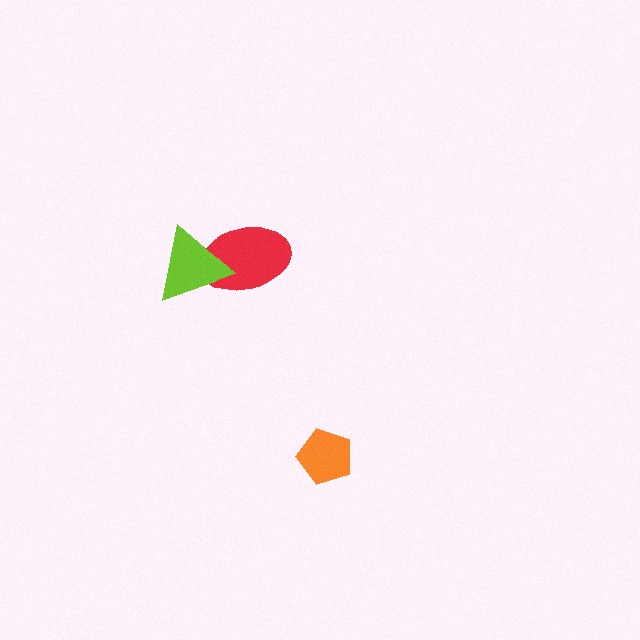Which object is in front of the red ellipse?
The lime triangle is in front of the red ellipse.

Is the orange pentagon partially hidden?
No, no other shape covers it.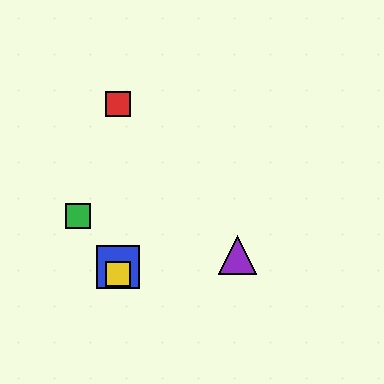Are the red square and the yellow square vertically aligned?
Yes, both are at x≈118.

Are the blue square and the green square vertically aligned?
No, the blue square is at x≈118 and the green square is at x≈78.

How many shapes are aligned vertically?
3 shapes (the red square, the blue square, the yellow square) are aligned vertically.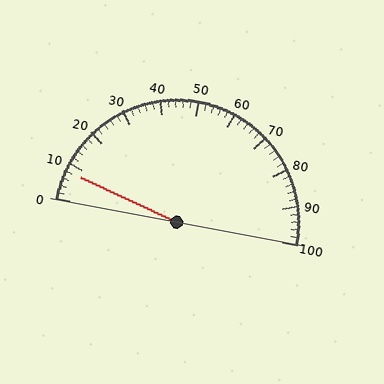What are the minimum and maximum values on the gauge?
The gauge ranges from 0 to 100.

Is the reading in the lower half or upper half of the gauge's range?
The reading is in the lower half of the range (0 to 100).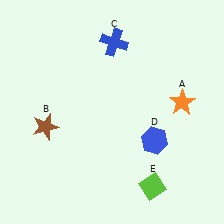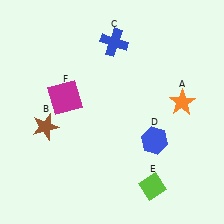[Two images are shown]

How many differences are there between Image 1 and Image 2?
There is 1 difference between the two images.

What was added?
A magenta square (F) was added in Image 2.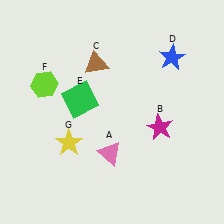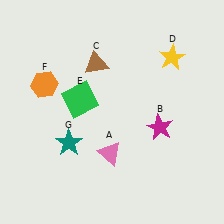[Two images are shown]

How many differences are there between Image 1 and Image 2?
There are 3 differences between the two images.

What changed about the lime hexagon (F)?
In Image 1, F is lime. In Image 2, it changed to orange.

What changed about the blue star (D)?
In Image 1, D is blue. In Image 2, it changed to yellow.